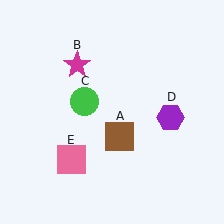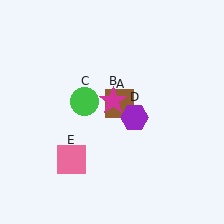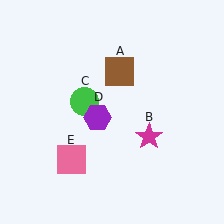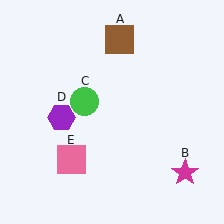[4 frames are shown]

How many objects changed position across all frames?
3 objects changed position: brown square (object A), magenta star (object B), purple hexagon (object D).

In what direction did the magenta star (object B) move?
The magenta star (object B) moved down and to the right.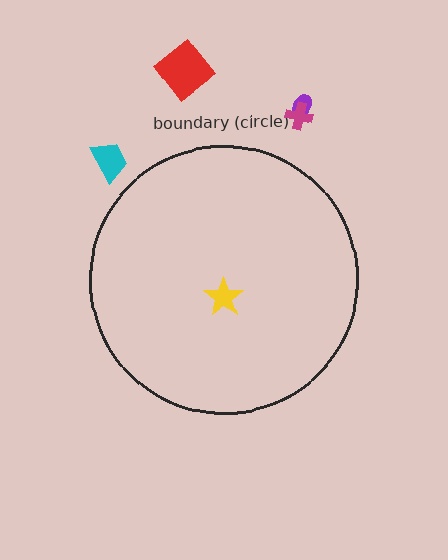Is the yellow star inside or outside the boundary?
Inside.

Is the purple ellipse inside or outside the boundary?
Outside.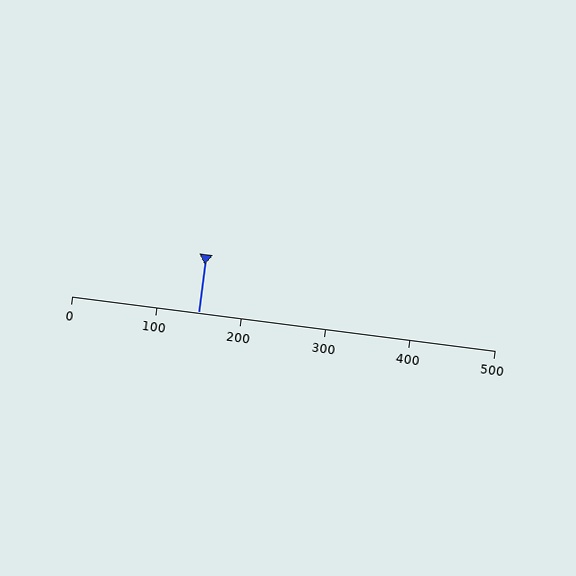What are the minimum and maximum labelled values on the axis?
The axis runs from 0 to 500.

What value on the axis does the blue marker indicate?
The marker indicates approximately 150.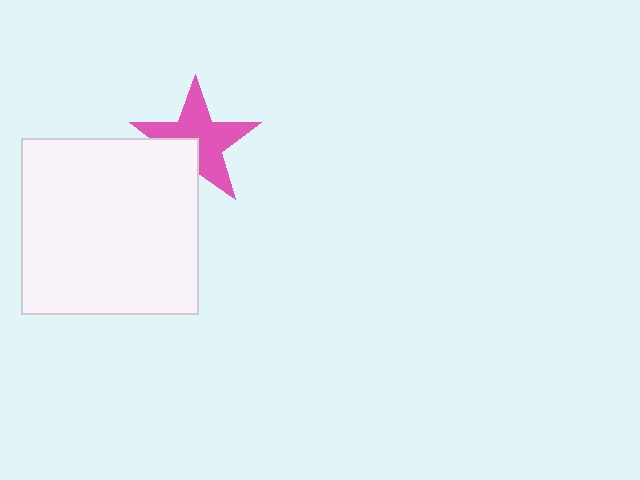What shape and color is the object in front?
The object in front is a white square.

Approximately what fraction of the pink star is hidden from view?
Roughly 30% of the pink star is hidden behind the white square.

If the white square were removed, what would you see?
You would see the complete pink star.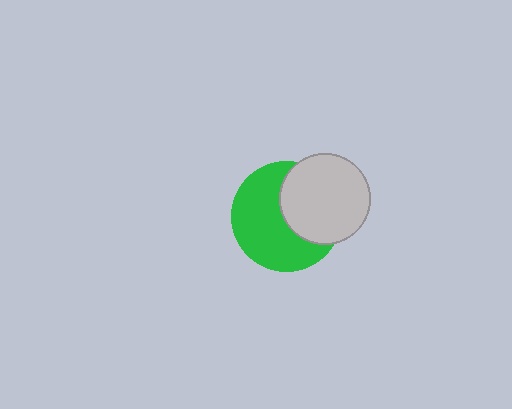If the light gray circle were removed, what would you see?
You would see the complete green circle.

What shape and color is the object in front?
The object in front is a light gray circle.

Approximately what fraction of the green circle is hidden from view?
Roughly 40% of the green circle is hidden behind the light gray circle.